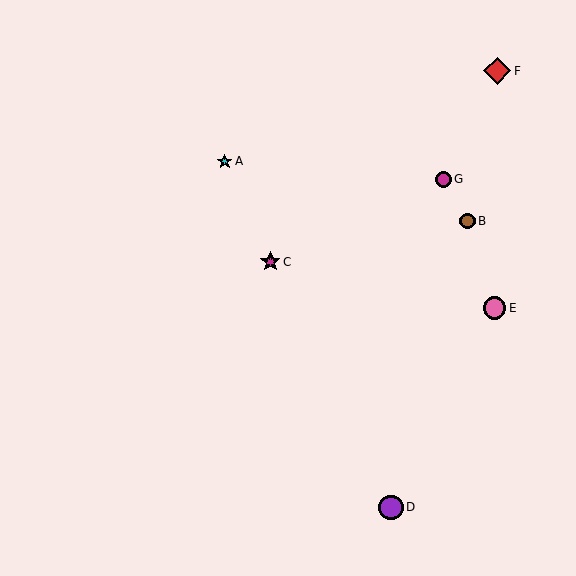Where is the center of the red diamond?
The center of the red diamond is at (497, 71).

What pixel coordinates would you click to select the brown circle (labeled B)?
Click at (467, 221) to select the brown circle B.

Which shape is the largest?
The red diamond (labeled F) is the largest.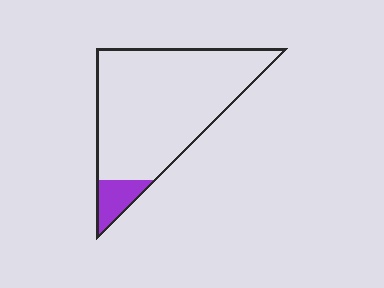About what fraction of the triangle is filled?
About one tenth (1/10).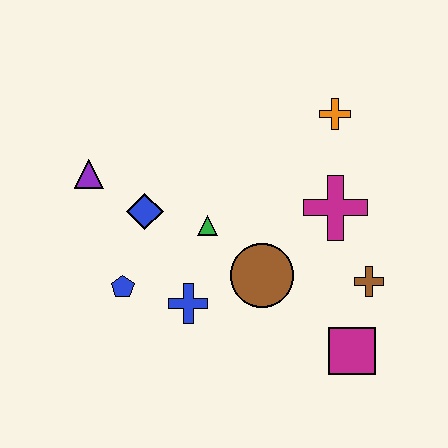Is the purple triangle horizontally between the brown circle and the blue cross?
No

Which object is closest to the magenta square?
The brown cross is closest to the magenta square.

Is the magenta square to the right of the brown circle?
Yes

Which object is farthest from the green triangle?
The magenta square is farthest from the green triangle.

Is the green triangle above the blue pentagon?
Yes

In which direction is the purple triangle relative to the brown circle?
The purple triangle is to the left of the brown circle.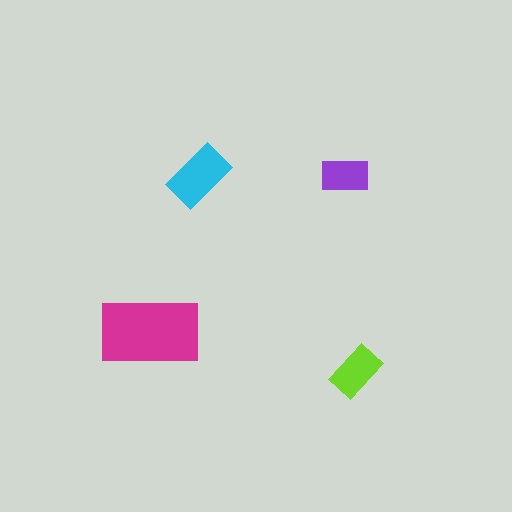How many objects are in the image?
There are 4 objects in the image.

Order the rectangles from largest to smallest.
the magenta one, the cyan one, the lime one, the purple one.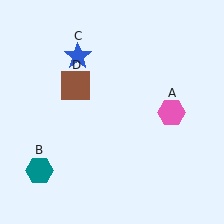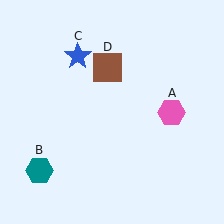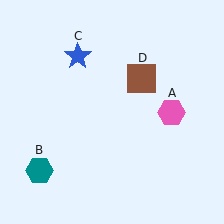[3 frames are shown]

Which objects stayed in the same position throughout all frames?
Pink hexagon (object A) and teal hexagon (object B) and blue star (object C) remained stationary.